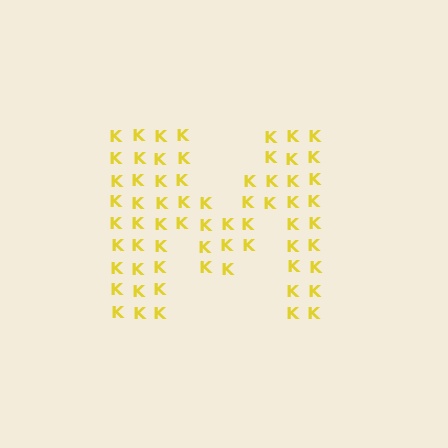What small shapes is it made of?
It is made of small letter K's.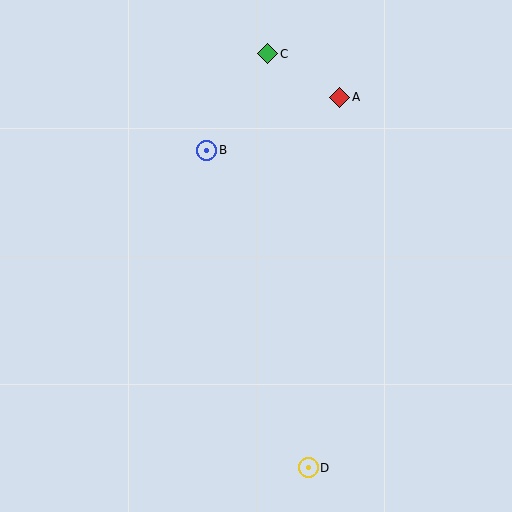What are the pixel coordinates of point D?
Point D is at (308, 468).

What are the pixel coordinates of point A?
Point A is at (339, 97).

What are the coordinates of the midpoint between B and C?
The midpoint between B and C is at (237, 102).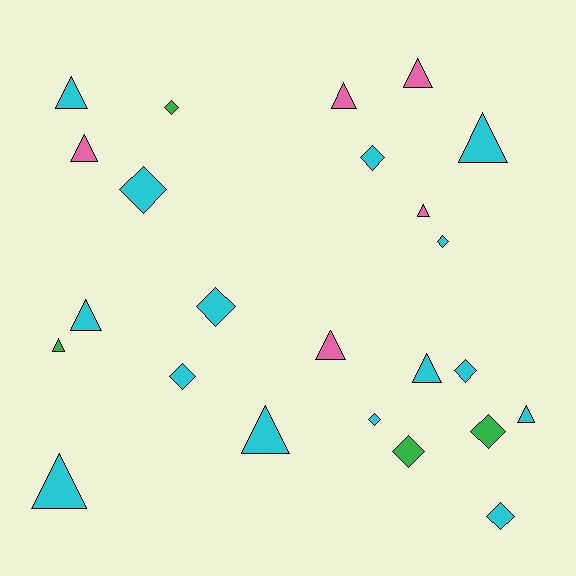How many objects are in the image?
There are 24 objects.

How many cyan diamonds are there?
There are 8 cyan diamonds.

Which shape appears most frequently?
Triangle, with 13 objects.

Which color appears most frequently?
Cyan, with 15 objects.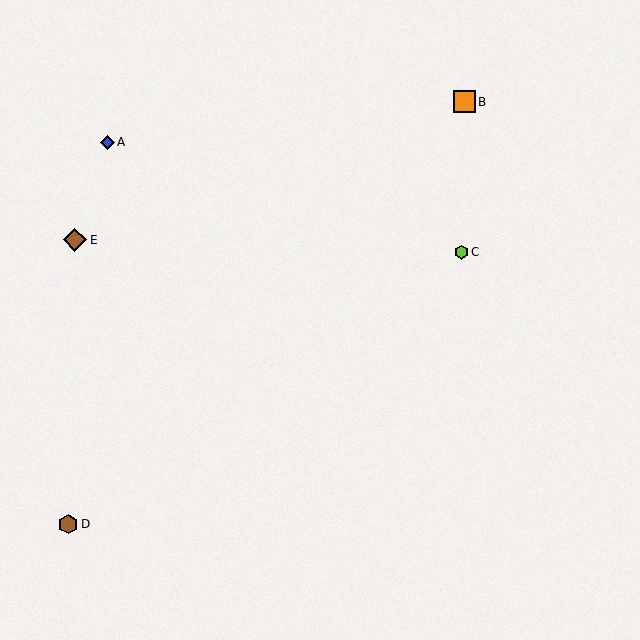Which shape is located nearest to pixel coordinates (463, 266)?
The lime hexagon (labeled C) at (462, 252) is nearest to that location.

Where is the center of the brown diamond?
The center of the brown diamond is at (75, 240).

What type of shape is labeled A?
Shape A is a blue diamond.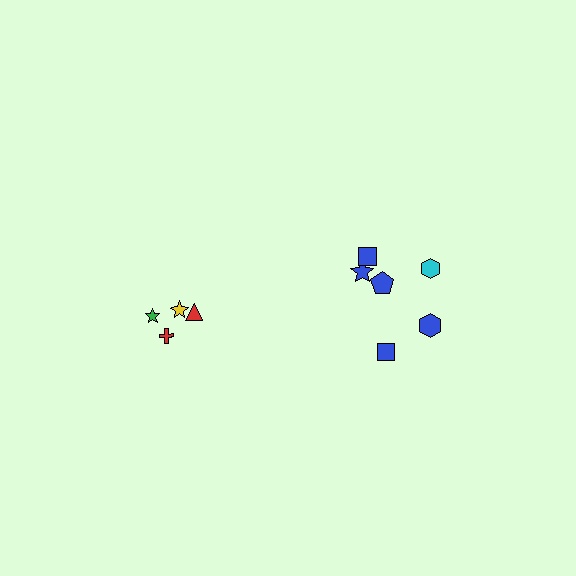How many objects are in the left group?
There are 4 objects.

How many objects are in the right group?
There are 6 objects.